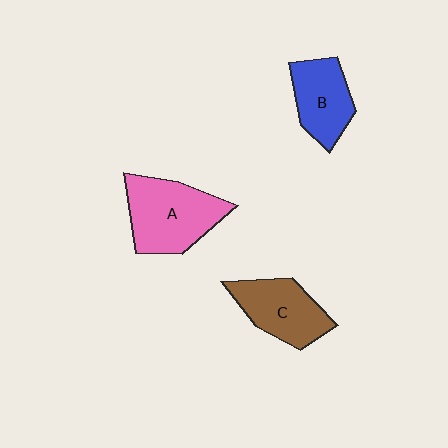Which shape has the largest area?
Shape A (pink).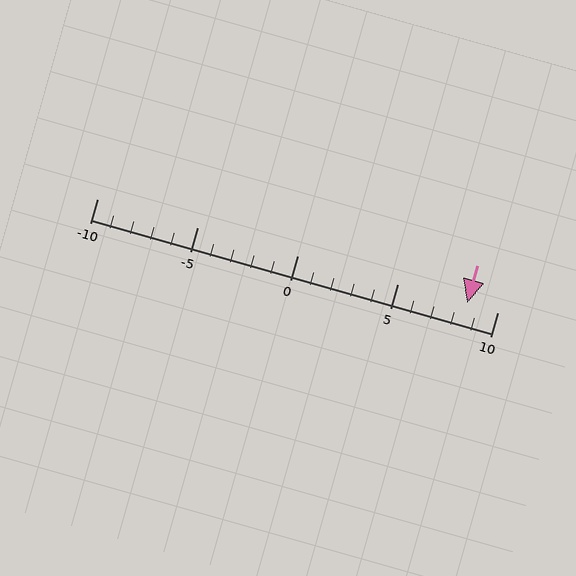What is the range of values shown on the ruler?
The ruler shows values from -10 to 10.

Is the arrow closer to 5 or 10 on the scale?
The arrow is closer to 10.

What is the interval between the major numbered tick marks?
The major tick marks are spaced 5 units apart.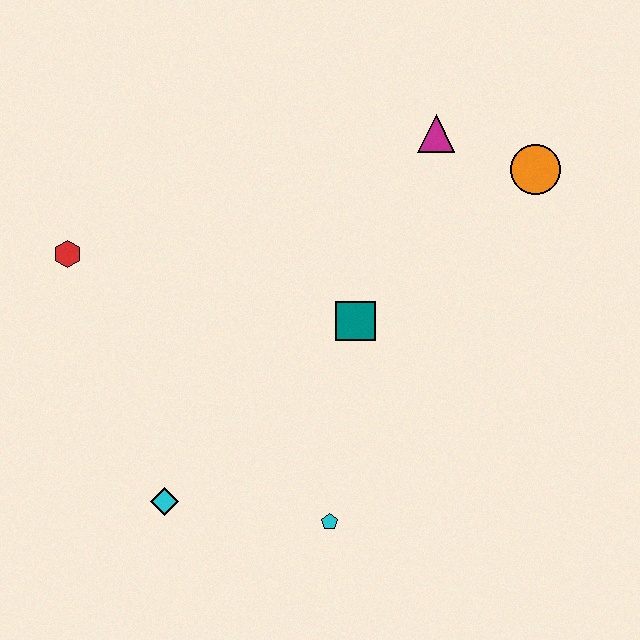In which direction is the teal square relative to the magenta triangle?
The teal square is below the magenta triangle.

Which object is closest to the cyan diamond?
The cyan pentagon is closest to the cyan diamond.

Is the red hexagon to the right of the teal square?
No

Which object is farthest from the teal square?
The red hexagon is farthest from the teal square.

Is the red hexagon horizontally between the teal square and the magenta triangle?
No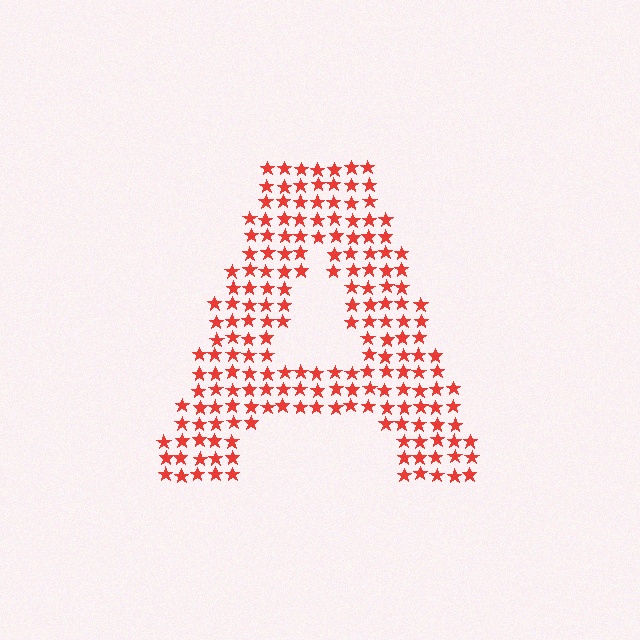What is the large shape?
The large shape is the letter A.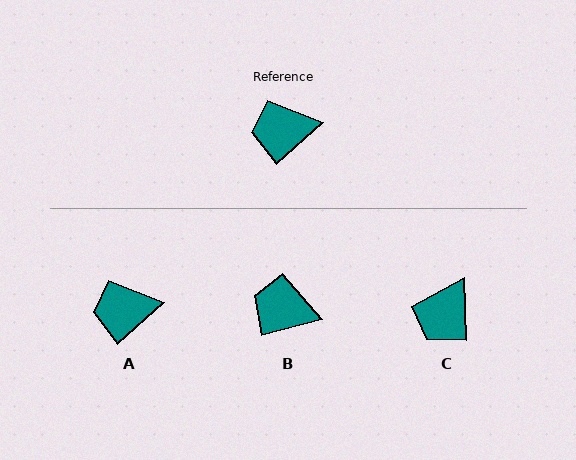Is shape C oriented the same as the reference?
No, it is off by about 50 degrees.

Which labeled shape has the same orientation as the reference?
A.